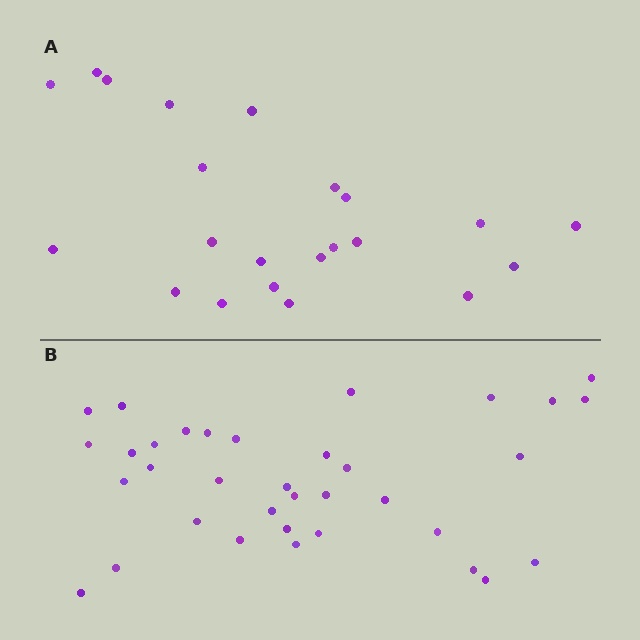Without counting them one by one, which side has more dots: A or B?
Region B (the bottom region) has more dots.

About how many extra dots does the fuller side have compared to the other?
Region B has approximately 15 more dots than region A.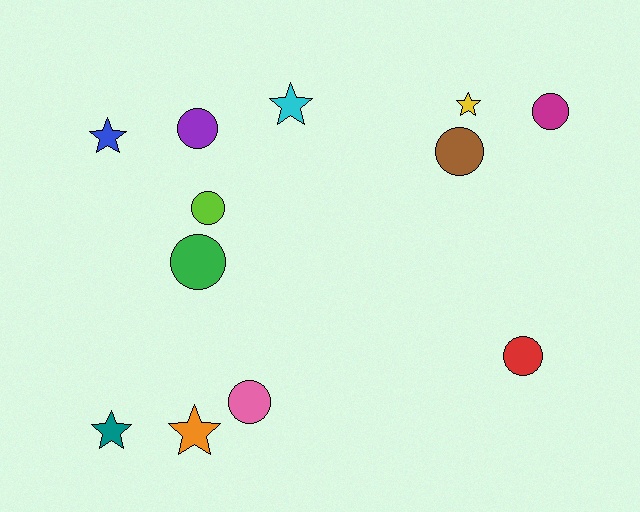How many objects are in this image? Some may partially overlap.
There are 12 objects.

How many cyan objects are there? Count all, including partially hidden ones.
There is 1 cyan object.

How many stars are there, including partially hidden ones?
There are 5 stars.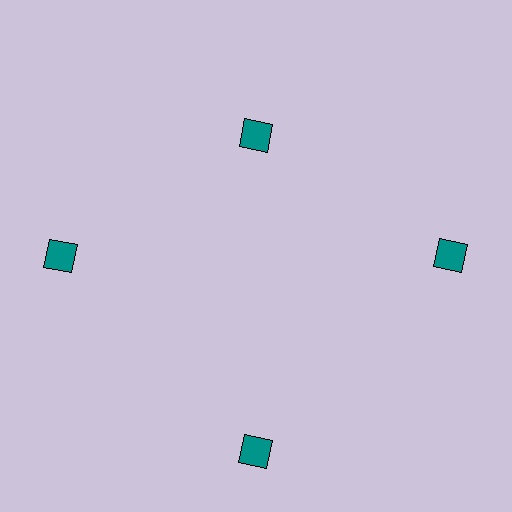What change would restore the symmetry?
The symmetry would be restored by moving it outward, back onto the ring so that all 4 squares sit at equal angles and equal distance from the center.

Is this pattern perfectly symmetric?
No. The 4 teal squares are arranged in a ring, but one element near the 12 o'clock position is pulled inward toward the center, breaking the 4-fold rotational symmetry.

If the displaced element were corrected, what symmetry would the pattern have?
It would have 4-fold rotational symmetry — the pattern would map onto itself every 90 degrees.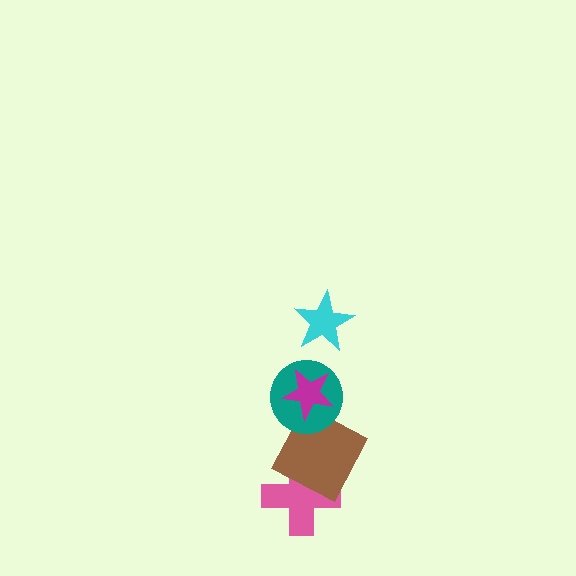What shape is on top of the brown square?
The teal circle is on top of the brown square.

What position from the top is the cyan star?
The cyan star is 1st from the top.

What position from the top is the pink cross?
The pink cross is 5th from the top.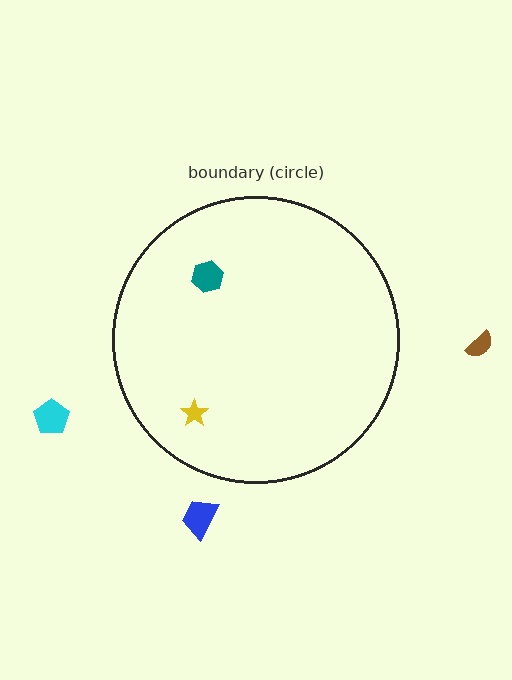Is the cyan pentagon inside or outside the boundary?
Outside.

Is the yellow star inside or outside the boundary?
Inside.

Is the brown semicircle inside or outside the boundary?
Outside.